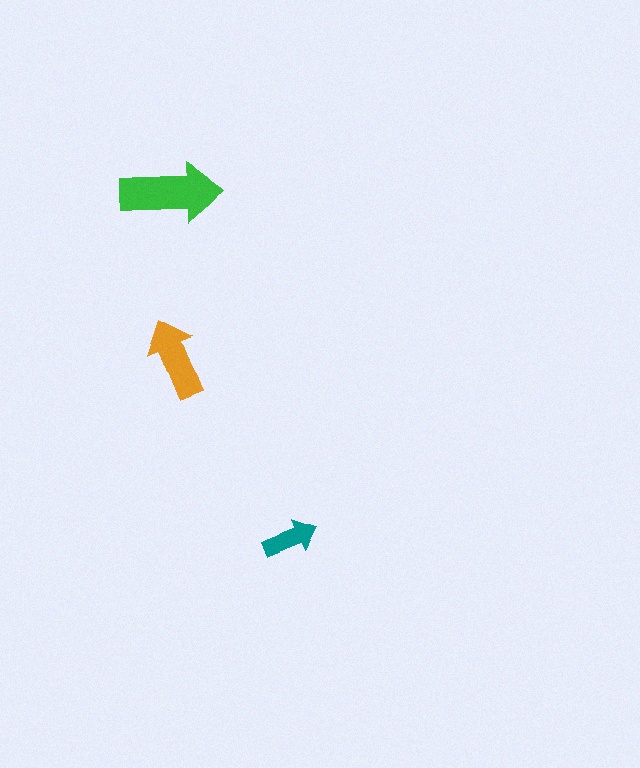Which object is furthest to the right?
The teal arrow is rightmost.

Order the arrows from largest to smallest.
the green one, the orange one, the teal one.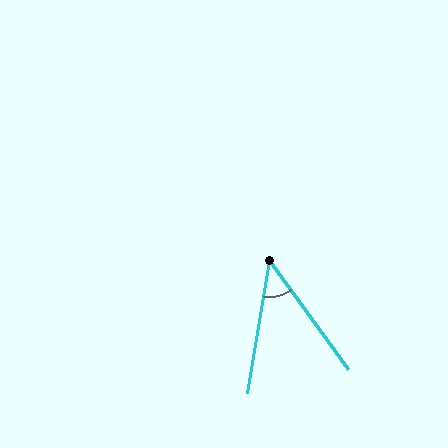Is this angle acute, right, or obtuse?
It is acute.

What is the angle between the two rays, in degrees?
Approximately 45 degrees.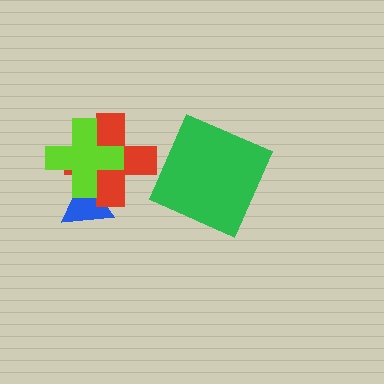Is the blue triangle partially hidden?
Yes, it is partially covered by another shape.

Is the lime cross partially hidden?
No, no other shape covers it.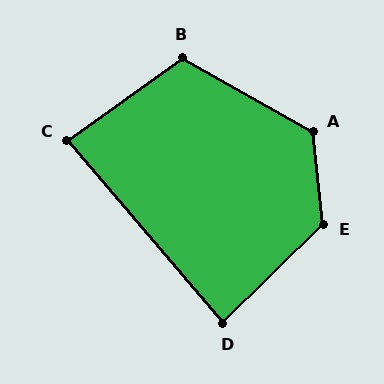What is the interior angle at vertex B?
Approximately 114 degrees (obtuse).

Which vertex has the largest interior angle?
E, at approximately 128 degrees.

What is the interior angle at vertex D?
Approximately 86 degrees (approximately right).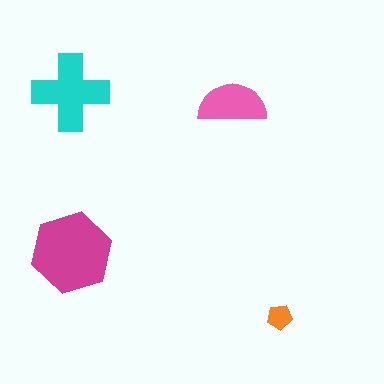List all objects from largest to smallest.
The magenta hexagon, the cyan cross, the pink semicircle, the orange pentagon.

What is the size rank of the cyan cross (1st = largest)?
2nd.